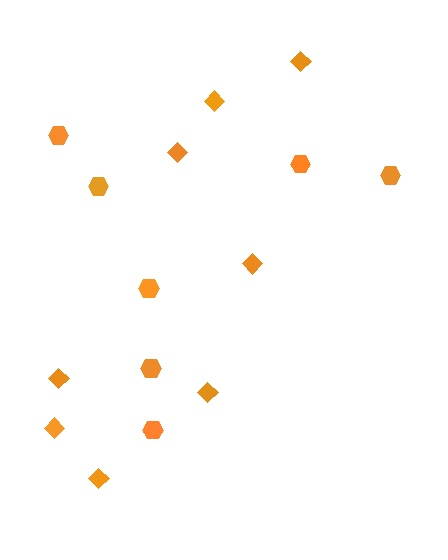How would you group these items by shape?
There are 2 groups: one group of hexagons (7) and one group of diamonds (8).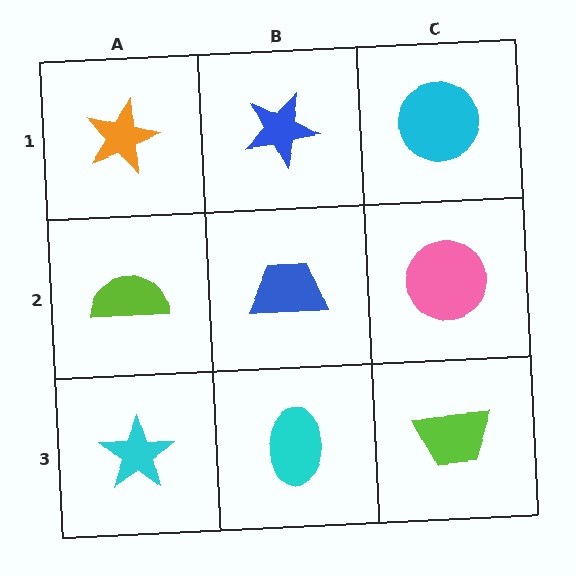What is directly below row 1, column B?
A blue trapezoid.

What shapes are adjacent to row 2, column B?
A blue star (row 1, column B), a cyan ellipse (row 3, column B), a lime semicircle (row 2, column A), a pink circle (row 2, column C).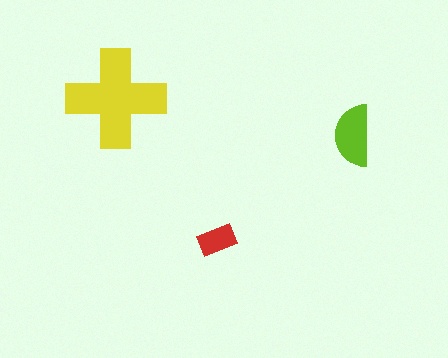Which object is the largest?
The yellow cross.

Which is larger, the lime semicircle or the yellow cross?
The yellow cross.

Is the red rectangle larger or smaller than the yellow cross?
Smaller.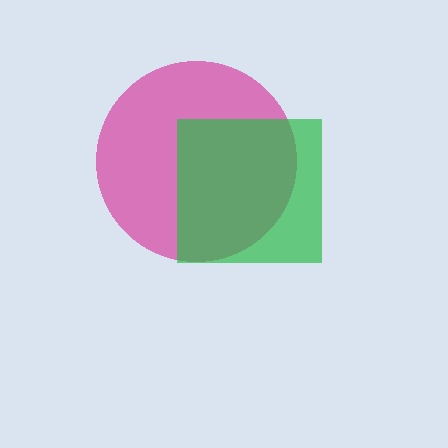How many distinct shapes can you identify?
There are 2 distinct shapes: a magenta circle, a green square.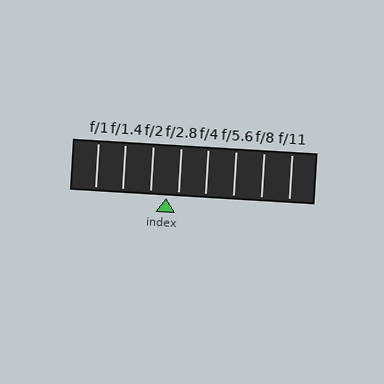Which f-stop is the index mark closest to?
The index mark is closest to f/2.8.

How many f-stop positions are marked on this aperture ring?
There are 8 f-stop positions marked.